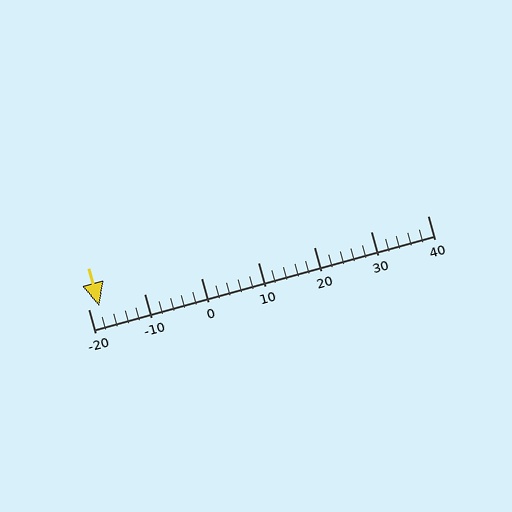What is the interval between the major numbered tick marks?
The major tick marks are spaced 10 units apart.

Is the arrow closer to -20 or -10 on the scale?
The arrow is closer to -20.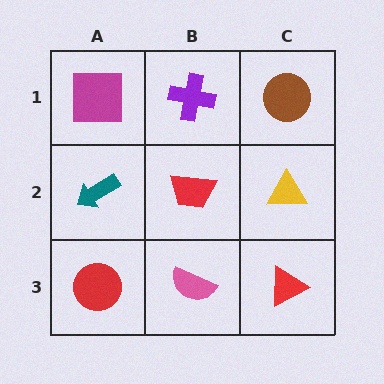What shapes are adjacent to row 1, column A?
A teal arrow (row 2, column A), a purple cross (row 1, column B).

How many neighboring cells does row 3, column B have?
3.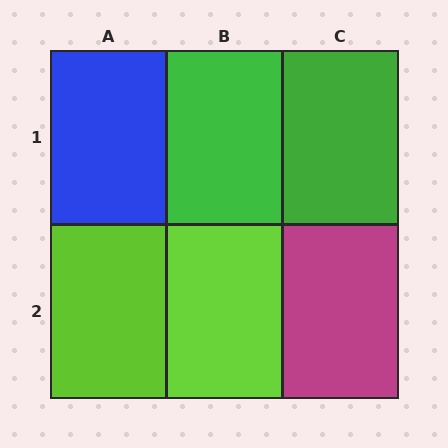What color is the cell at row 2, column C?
Magenta.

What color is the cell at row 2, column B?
Lime.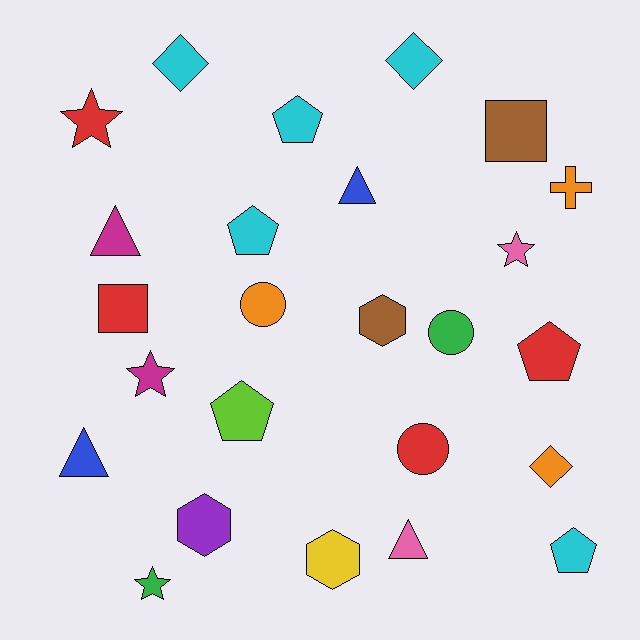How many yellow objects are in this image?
There is 1 yellow object.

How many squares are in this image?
There are 2 squares.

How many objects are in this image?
There are 25 objects.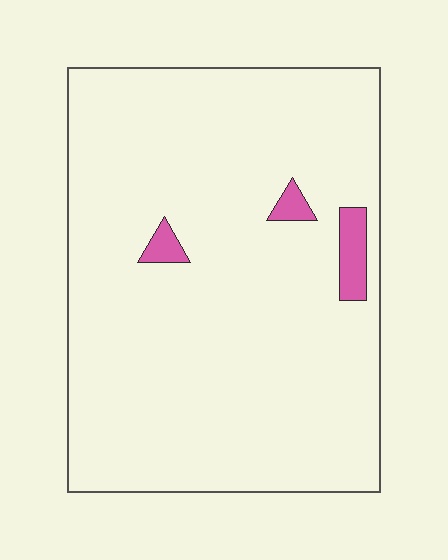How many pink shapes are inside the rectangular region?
3.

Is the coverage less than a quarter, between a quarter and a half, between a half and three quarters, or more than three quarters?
Less than a quarter.